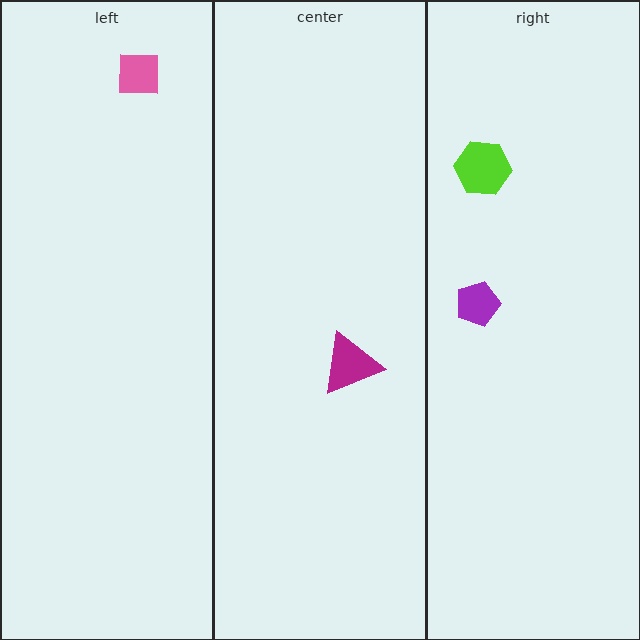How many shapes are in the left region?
1.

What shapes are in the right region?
The purple pentagon, the lime hexagon.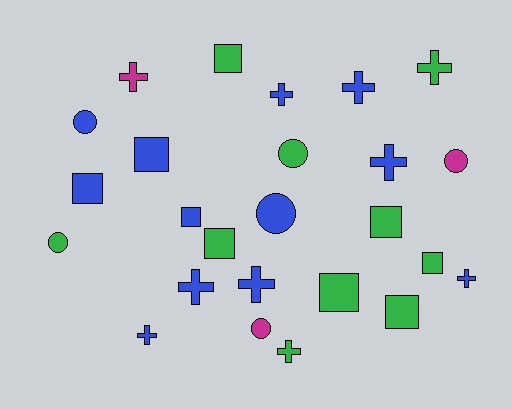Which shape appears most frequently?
Cross, with 10 objects.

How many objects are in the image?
There are 25 objects.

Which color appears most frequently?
Blue, with 12 objects.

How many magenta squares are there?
There are no magenta squares.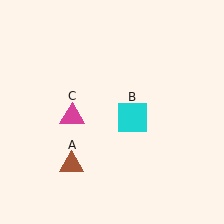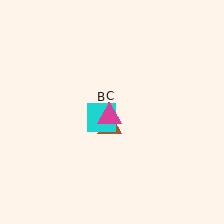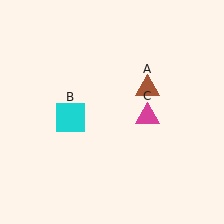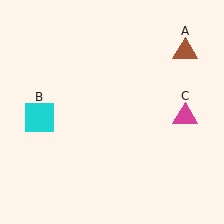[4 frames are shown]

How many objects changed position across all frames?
3 objects changed position: brown triangle (object A), cyan square (object B), magenta triangle (object C).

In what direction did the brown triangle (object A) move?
The brown triangle (object A) moved up and to the right.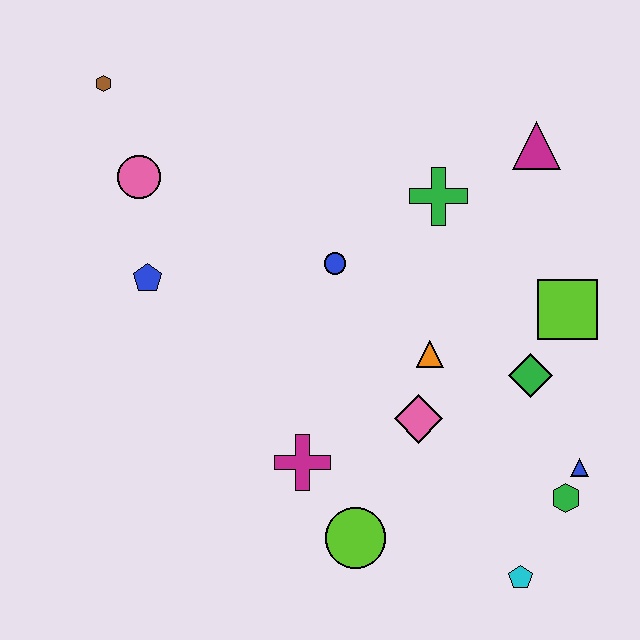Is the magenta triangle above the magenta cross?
Yes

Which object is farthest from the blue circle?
The cyan pentagon is farthest from the blue circle.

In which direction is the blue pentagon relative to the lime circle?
The blue pentagon is above the lime circle.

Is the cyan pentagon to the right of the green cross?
Yes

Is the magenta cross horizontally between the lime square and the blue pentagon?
Yes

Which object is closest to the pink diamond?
The orange triangle is closest to the pink diamond.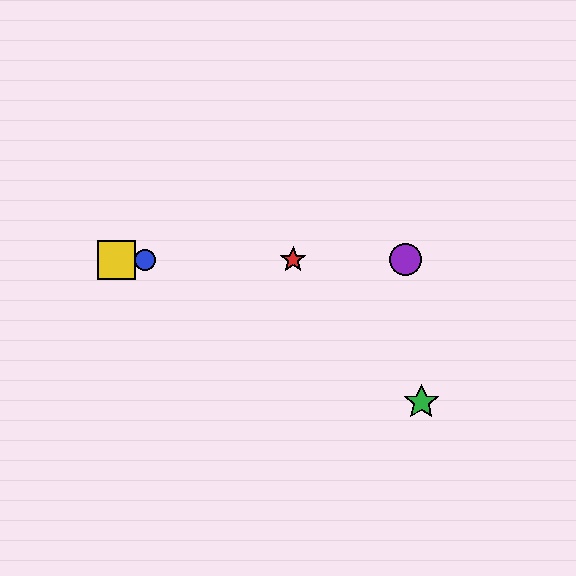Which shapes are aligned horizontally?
The red star, the blue circle, the yellow square, the purple circle are aligned horizontally.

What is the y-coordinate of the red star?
The red star is at y≈260.